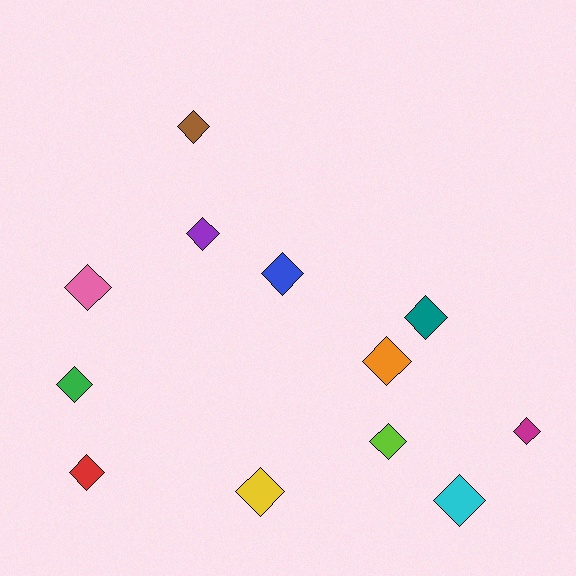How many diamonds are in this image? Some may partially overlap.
There are 12 diamonds.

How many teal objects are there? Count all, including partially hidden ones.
There is 1 teal object.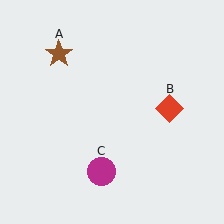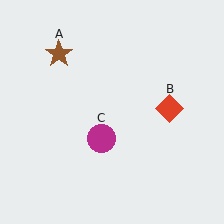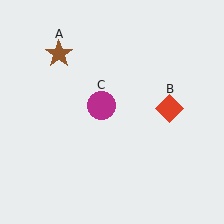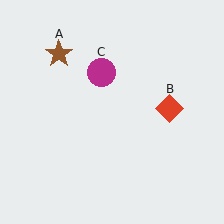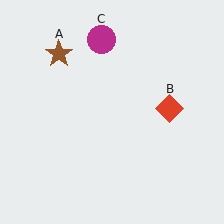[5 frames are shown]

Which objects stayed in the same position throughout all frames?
Brown star (object A) and red diamond (object B) remained stationary.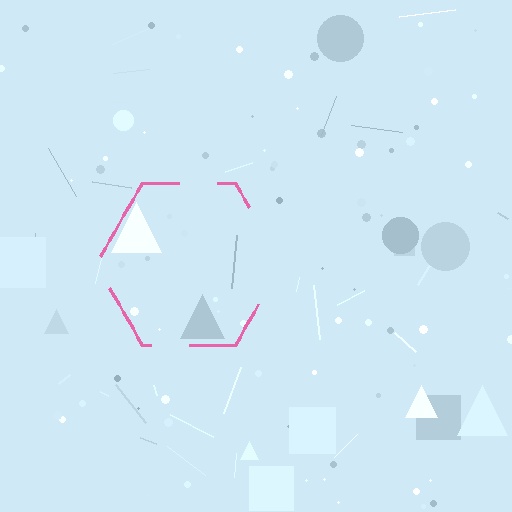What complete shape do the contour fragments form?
The contour fragments form a hexagon.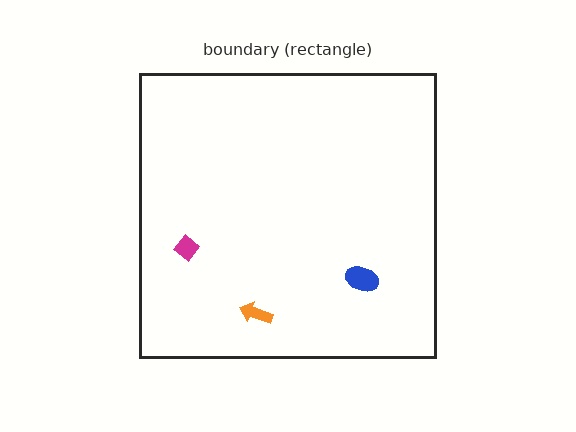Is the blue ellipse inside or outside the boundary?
Inside.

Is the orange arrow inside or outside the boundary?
Inside.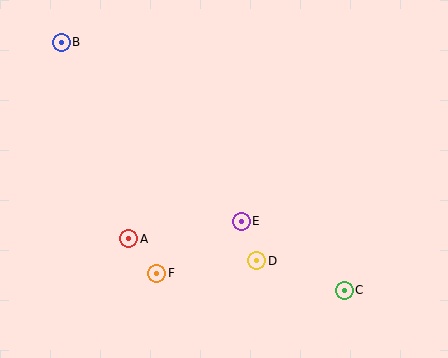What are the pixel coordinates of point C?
Point C is at (344, 290).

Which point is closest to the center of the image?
Point E at (241, 221) is closest to the center.